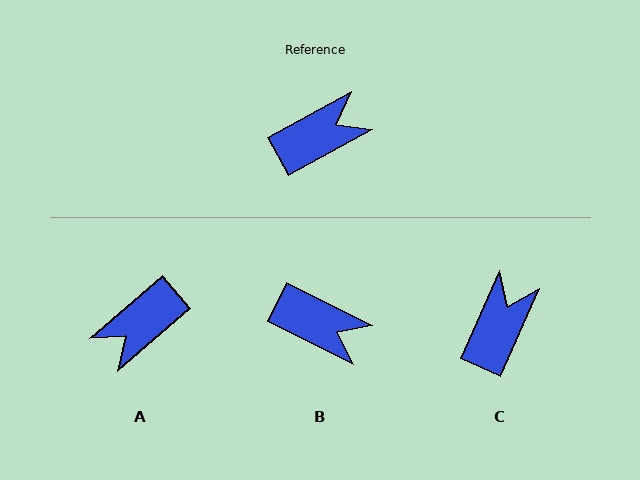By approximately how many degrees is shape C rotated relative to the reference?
Approximately 38 degrees counter-clockwise.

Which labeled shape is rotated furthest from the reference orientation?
A, about 168 degrees away.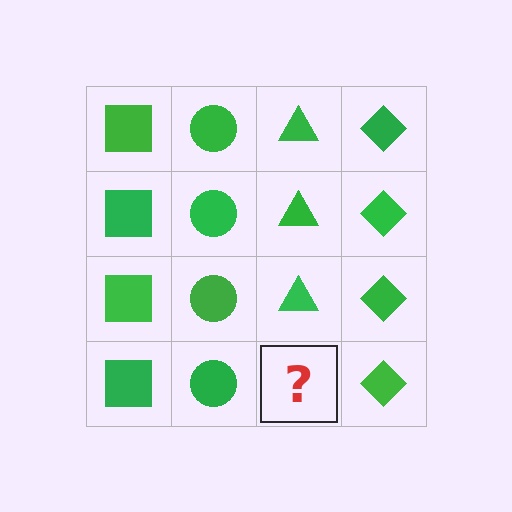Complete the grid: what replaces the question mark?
The question mark should be replaced with a green triangle.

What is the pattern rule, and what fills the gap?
The rule is that each column has a consistent shape. The gap should be filled with a green triangle.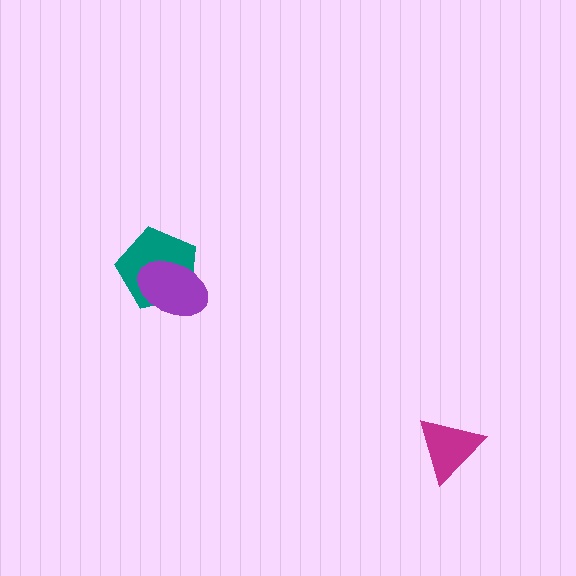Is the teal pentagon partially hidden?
Yes, it is partially covered by another shape.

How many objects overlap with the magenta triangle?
0 objects overlap with the magenta triangle.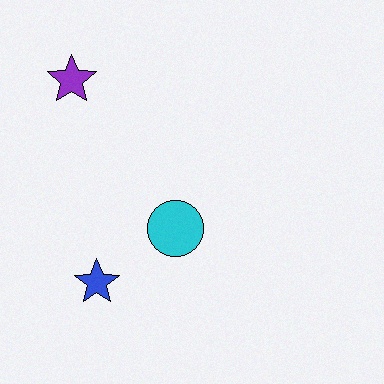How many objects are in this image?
There are 3 objects.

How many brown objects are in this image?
There are no brown objects.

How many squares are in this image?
There are no squares.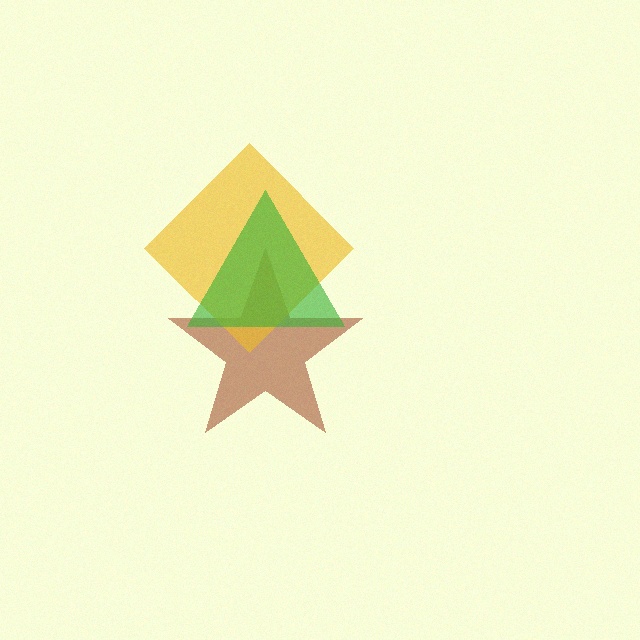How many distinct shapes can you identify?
There are 3 distinct shapes: a brown star, a yellow diamond, a green triangle.